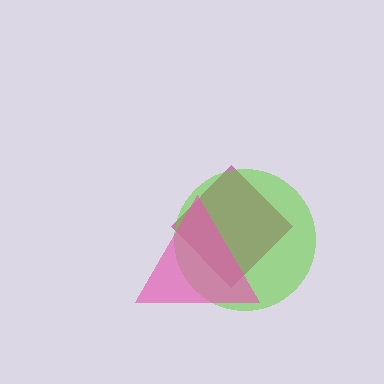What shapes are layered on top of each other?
The layered shapes are: a magenta diamond, a lime circle, a pink triangle.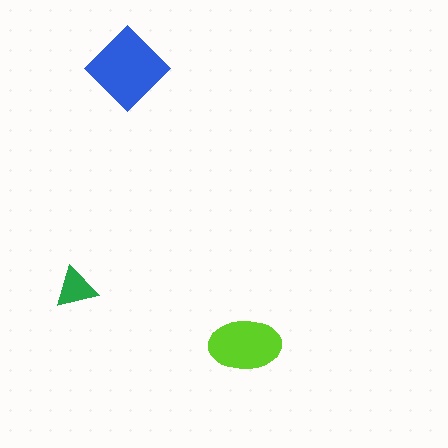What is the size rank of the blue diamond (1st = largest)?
1st.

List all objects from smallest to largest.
The green triangle, the lime ellipse, the blue diamond.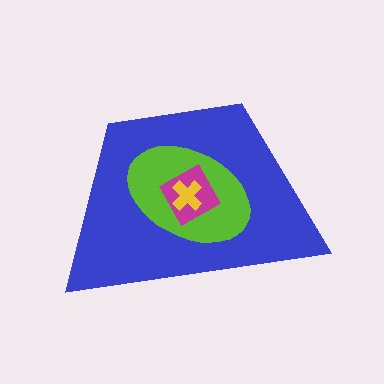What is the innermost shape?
The yellow cross.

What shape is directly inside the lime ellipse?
The magenta diamond.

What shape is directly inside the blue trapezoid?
The lime ellipse.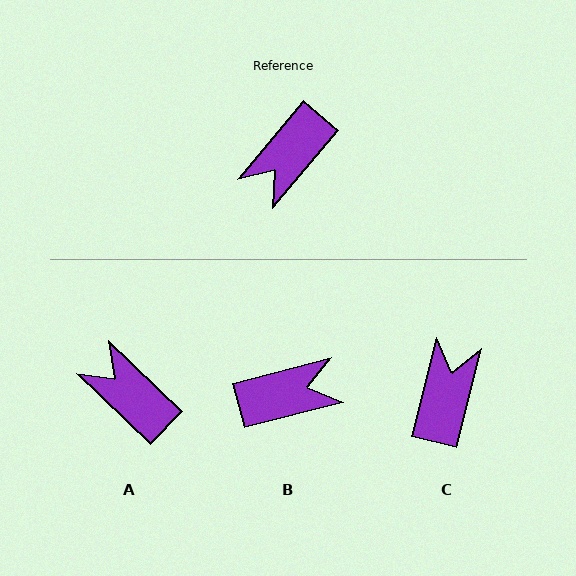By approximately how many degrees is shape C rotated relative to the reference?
Approximately 154 degrees clockwise.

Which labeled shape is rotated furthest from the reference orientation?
C, about 154 degrees away.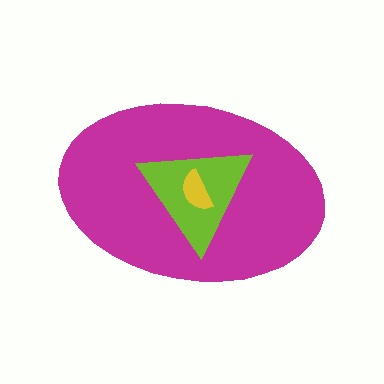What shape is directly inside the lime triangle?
The yellow semicircle.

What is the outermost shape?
The magenta ellipse.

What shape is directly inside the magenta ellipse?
The lime triangle.